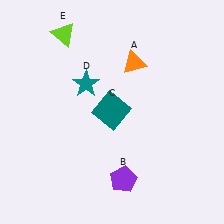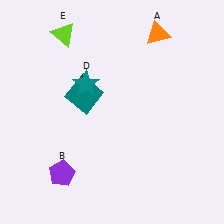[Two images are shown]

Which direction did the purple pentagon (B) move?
The purple pentagon (B) moved left.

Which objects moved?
The objects that moved are: the orange triangle (A), the purple pentagon (B), the teal square (C).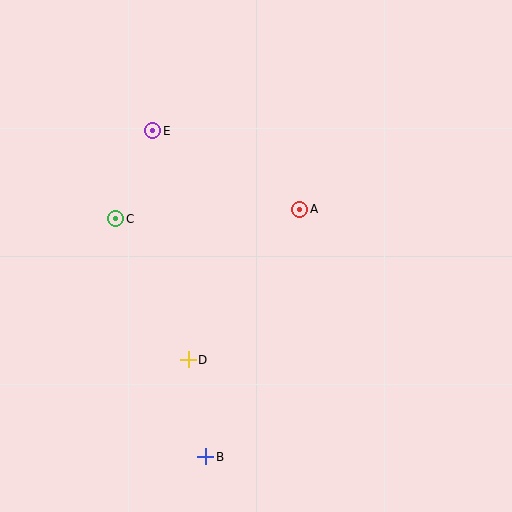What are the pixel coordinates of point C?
Point C is at (116, 219).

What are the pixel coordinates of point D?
Point D is at (188, 360).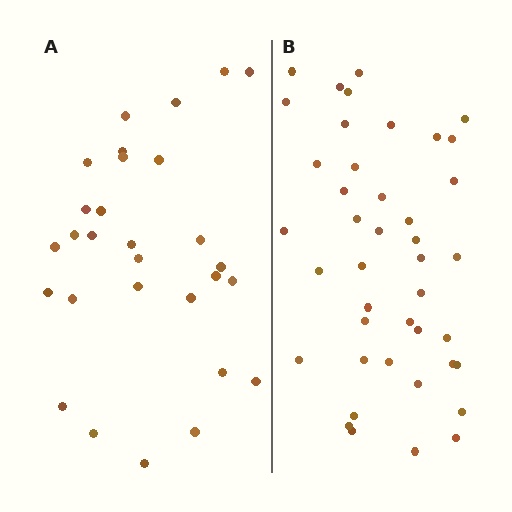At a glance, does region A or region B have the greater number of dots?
Region B (the right region) has more dots.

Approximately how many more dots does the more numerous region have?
Region B has approximately 15 more dots than region A.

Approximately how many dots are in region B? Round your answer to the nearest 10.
About 40 dots. (The exact count is 42, which rounds to 40.)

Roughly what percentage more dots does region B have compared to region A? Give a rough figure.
About 45% more.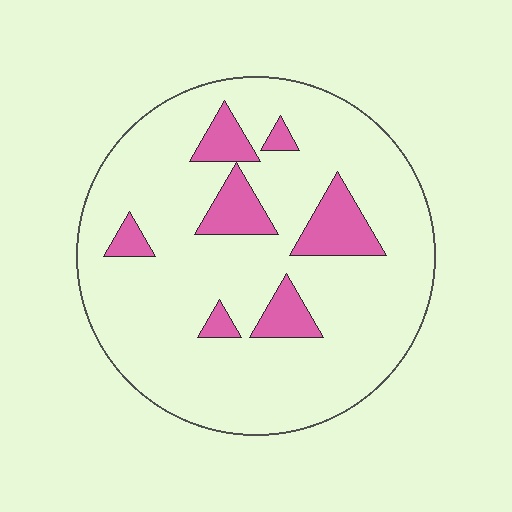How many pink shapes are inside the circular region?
7.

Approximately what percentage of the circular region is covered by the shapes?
Approximately 15%.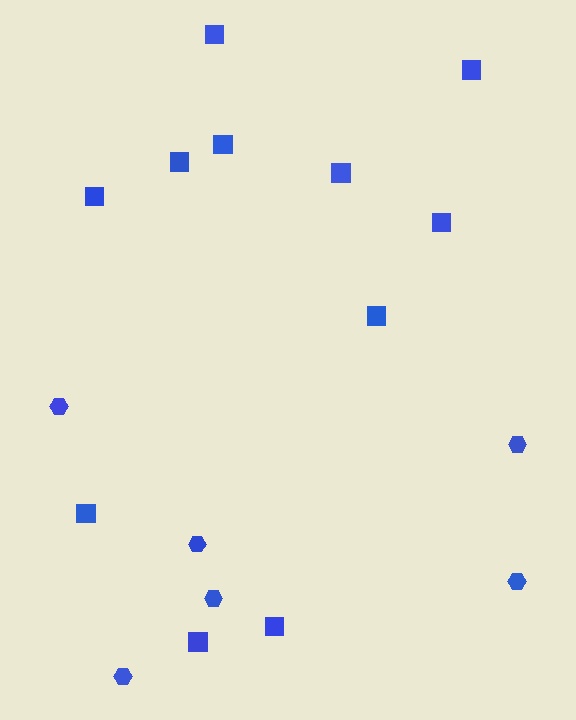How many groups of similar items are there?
There are 2 groups: one group of squares (11) and one group of hexagons (6).